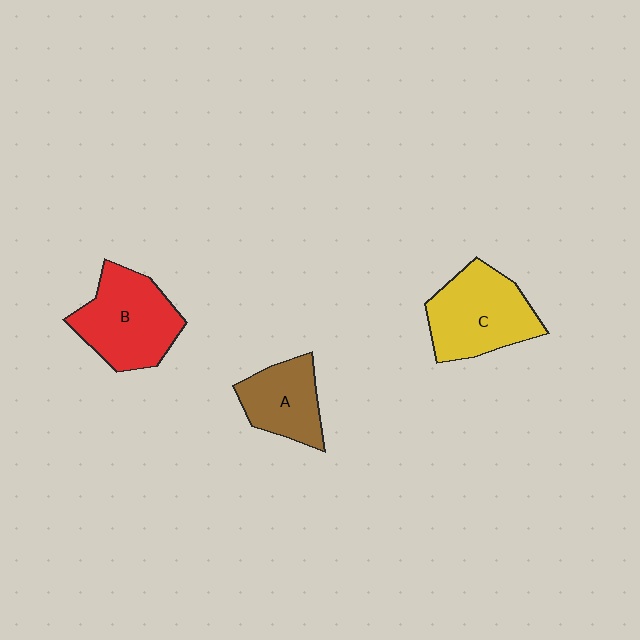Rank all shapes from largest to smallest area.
From largest to smallest: C (yellow), B (red), A (brown).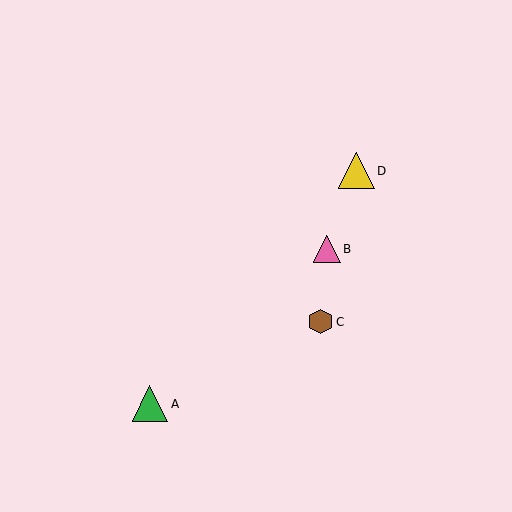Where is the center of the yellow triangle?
The center of the yellow triangle is at (356, 171).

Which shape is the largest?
The yellow triangle (labeled D) is the largest.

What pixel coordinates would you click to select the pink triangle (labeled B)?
Click at (327, 249) to select the pink triangle B.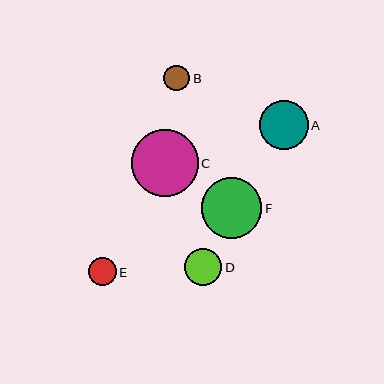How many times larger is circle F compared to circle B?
Circle F is approximately 2.3 times the size of circle B.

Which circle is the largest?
Circle C is the largest with a size of approximately 66 pixels.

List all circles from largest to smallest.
From largest to smallest: C, F, A, D, E, B.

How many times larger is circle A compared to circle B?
Circle A is approximately 1.9 times the size of circle B.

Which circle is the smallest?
Circle B is the smallest with a size of approximately 26 pixels.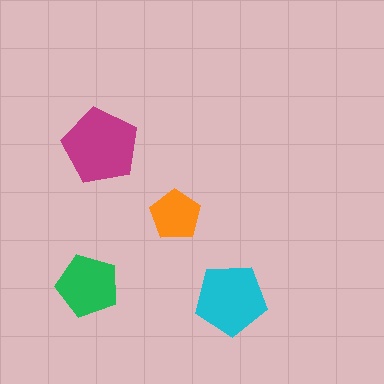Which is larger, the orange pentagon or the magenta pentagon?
The magenta one.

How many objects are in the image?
There are 4 objects in the image.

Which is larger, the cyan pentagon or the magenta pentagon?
The magenta one.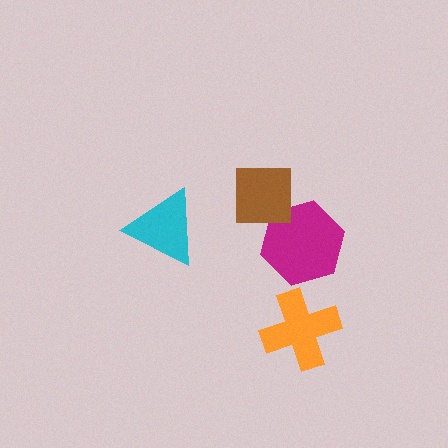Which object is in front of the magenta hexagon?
The brown square is in front of the magenta hexagon.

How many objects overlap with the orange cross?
0 objects overlap with the orange cross.